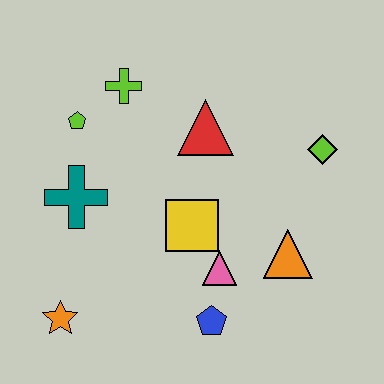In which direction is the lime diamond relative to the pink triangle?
The lime diamond is above the pink triangle.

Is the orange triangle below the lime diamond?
Yes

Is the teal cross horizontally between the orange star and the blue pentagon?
Yes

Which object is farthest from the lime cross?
The blue pentagon is farthest from the lime cross.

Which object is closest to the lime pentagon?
The lime cross is closest to the lime pentagon.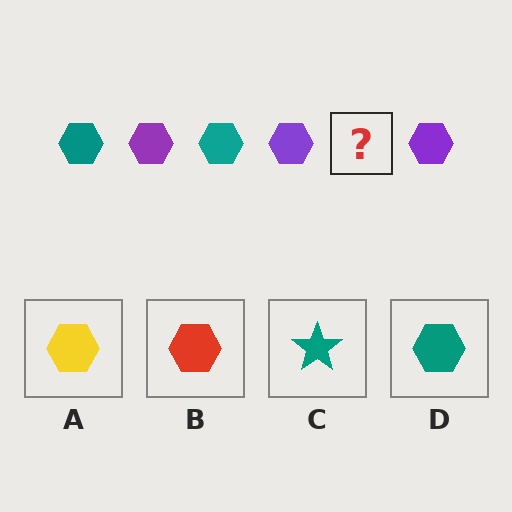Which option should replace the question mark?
Option D.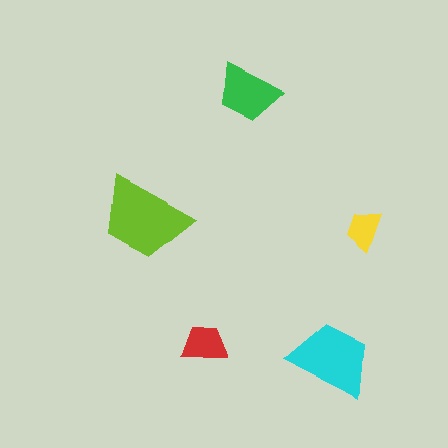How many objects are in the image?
There are 5 objects in the image.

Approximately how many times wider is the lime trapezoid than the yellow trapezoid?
About 2 times wider.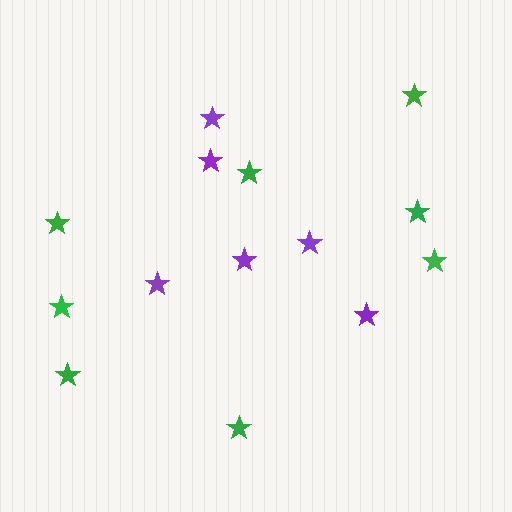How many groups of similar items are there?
There are 2 groups: one group of green stars (8) and one group of purple stars (6).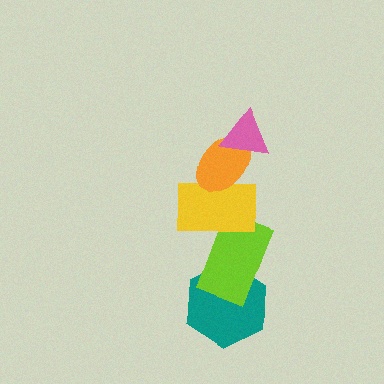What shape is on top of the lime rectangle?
The yellow rectangle is on top of the lime rectangle.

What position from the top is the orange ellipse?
The orange ellipse is 2nd from the top.